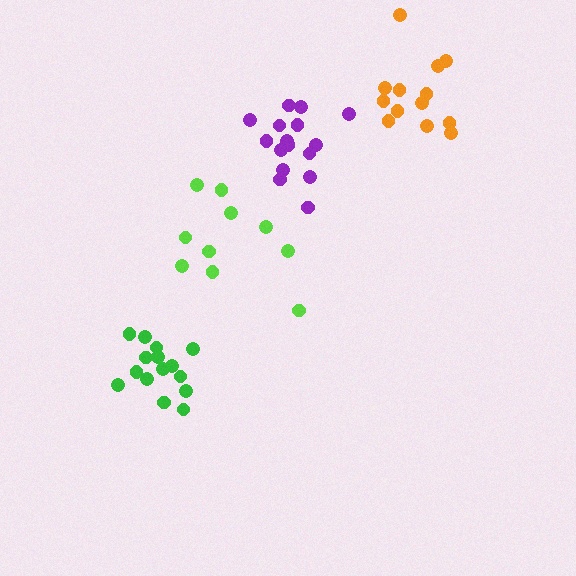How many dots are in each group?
Group 1: 13 dots, Group 2: 10 dots, Group 3: 15 dots, Group 4: 16 dots (54 total).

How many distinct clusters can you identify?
There are 4 distinct clusters.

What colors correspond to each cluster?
The clusters are colored: orange, lime, green, purple.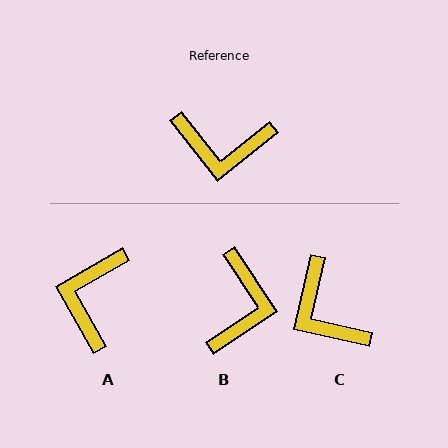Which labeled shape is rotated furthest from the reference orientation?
A, about 99 degrees away.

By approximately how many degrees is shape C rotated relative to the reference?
Approximately 51 degrees clockwise.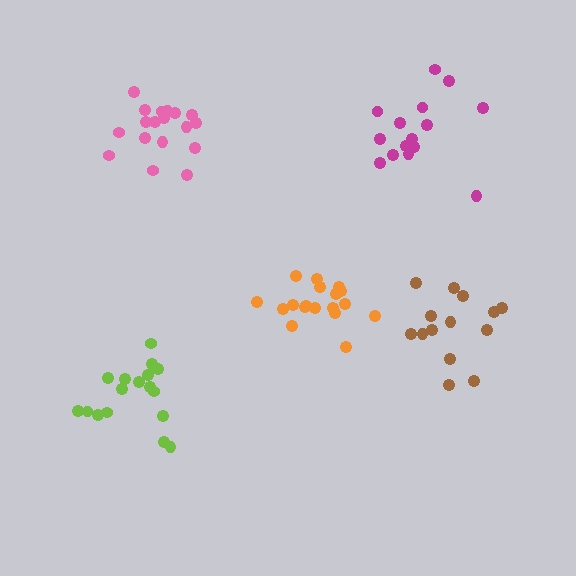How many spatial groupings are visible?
There are 5 spatial groupings.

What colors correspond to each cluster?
The clusters are colored: orange, pink, magenta, lime, brown.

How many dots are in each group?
Group 1: 18 dots, Group 2: 18 dots, Group 3: 15 dots, Group 4: 17 dots, Group 5: 14 dots (82 total).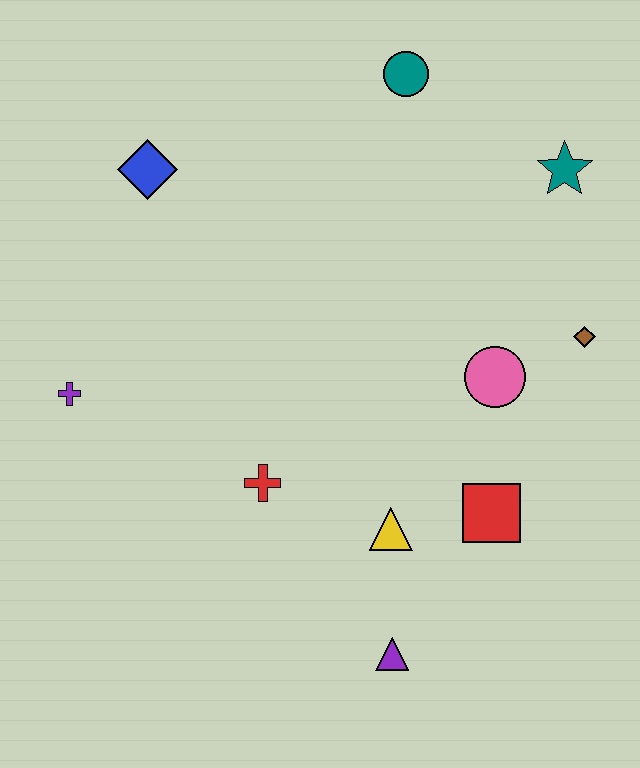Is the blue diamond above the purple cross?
Yes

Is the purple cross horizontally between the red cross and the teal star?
No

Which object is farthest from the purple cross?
The teal star is farthest from the purple cross.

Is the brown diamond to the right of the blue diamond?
Yes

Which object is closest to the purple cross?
The red cross is closest to the purple cross.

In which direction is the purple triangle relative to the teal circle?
The purple triangle is below the teal circle.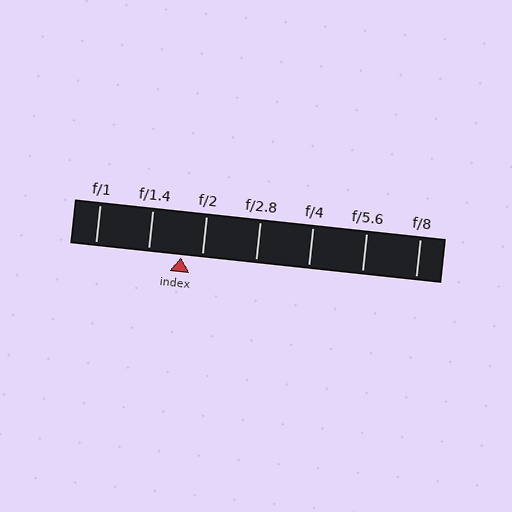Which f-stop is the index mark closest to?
The index mark is closest to f/2.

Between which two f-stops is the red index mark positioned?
The index mark is between f/1.4 and f/2.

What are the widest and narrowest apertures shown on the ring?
The widest aperture shown is f/1 and the narrowest is f/8.